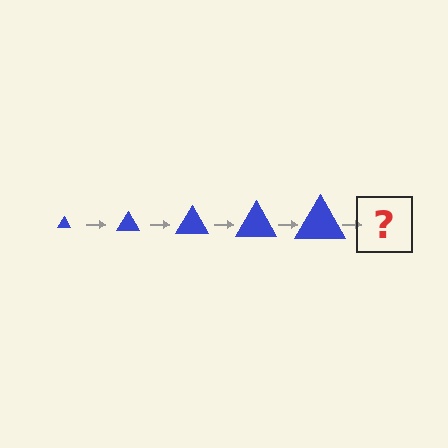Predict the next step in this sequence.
The next step is a blue triangle, larger than the previous one.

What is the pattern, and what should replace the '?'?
The pattern is that the triangle gets progressively larger each step. The '?' should be a blue triangle, larger than the previous one.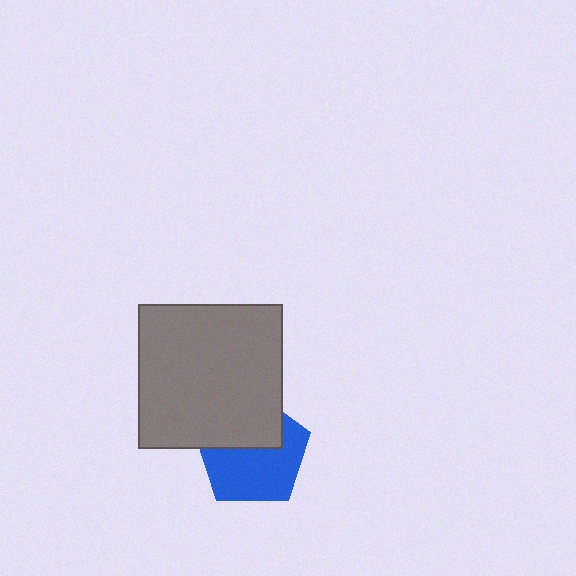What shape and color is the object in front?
The object in front is a gray square.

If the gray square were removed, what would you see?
You would see the complete blue pentagon.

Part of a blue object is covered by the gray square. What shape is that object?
It is a pentagon.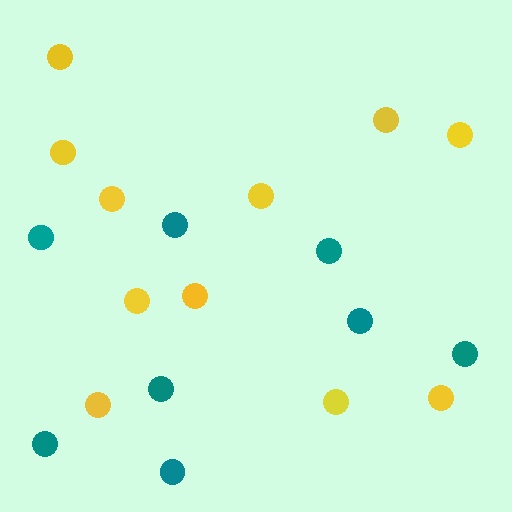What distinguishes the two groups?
There are 2 groups: one group of teal circles (8) and one group of yellow circles (11).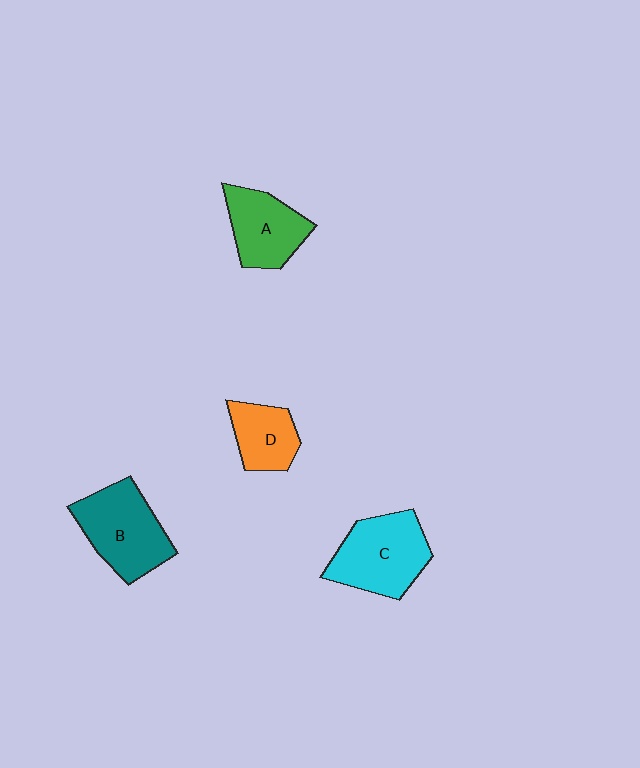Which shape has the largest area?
Shape C (cyan).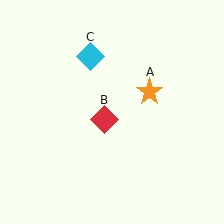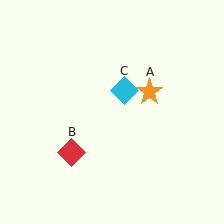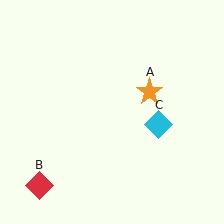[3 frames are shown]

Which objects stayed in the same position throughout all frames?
Orange star (object A) remained stationary.